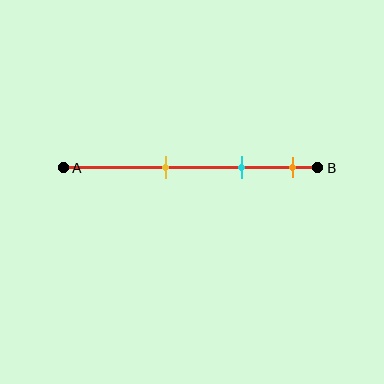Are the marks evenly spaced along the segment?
Yes, the marks are approximately evenly spaced.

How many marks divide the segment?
There are 3 marks dividing the segment.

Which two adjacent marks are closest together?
The cyan and orange marks are the closest adjacent pair.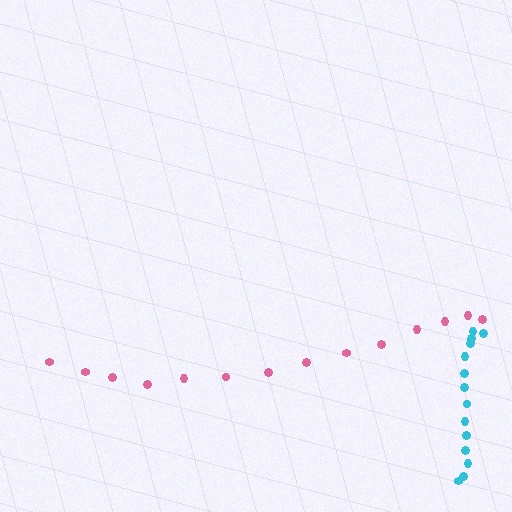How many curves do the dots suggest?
There are 2 distinct paths.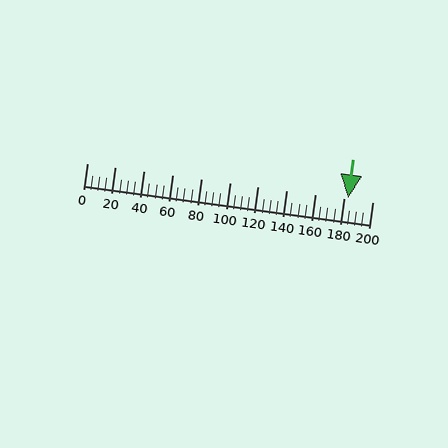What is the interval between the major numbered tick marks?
The major tick marks are spaced 20 units apart.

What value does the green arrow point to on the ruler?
The green arrow points to approximately 183.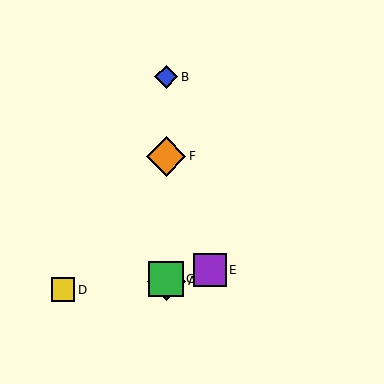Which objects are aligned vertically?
Objects A, B, C, F are aligned vertically.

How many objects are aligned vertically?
4 objects (A, B, C, F) are aligned vertically.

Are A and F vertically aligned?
Yes, both are at x≈166.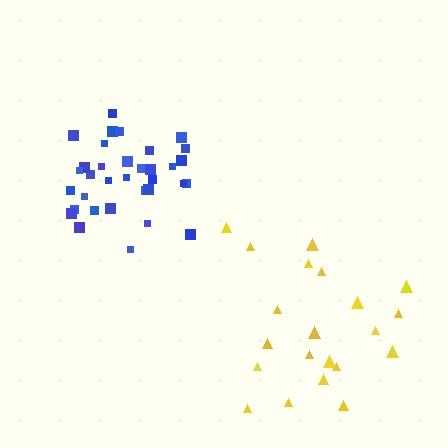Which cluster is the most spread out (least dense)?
Yellow.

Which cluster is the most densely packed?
Blue.